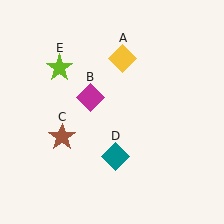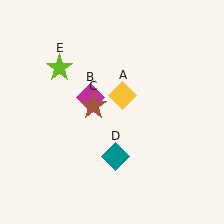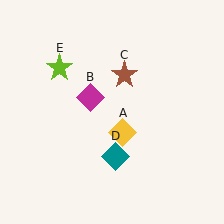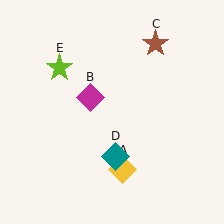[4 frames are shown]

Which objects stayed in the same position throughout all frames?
Magenta diamond (object B) and teal diamond (object D) and lime star (object E) remained stationary.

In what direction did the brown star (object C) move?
The brown star (object C) moved up and to the right.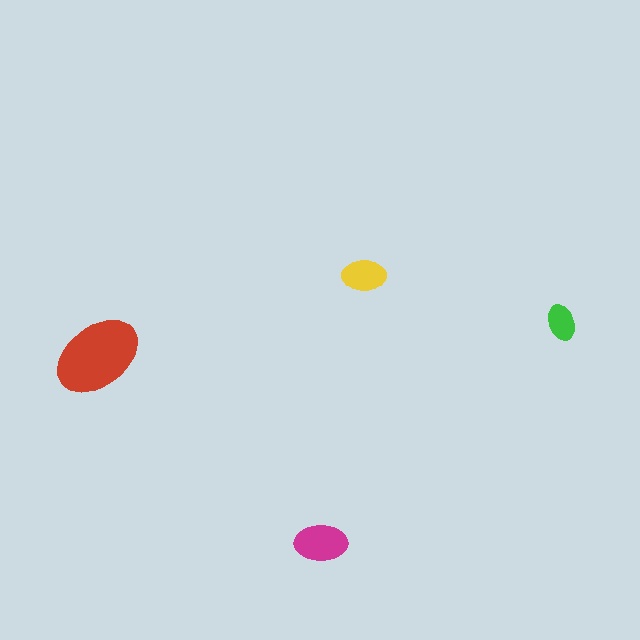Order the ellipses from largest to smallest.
the red one, the magenta one, the yellow one, the green one.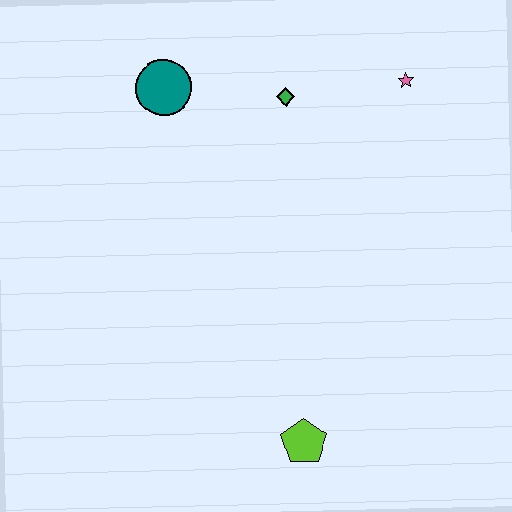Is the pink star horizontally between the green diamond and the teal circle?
No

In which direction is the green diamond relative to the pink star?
The green diamond is to the left of the pink star.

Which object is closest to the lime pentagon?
The green diamond is closest to the lime pentagon.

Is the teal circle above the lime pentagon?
Yes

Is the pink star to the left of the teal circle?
No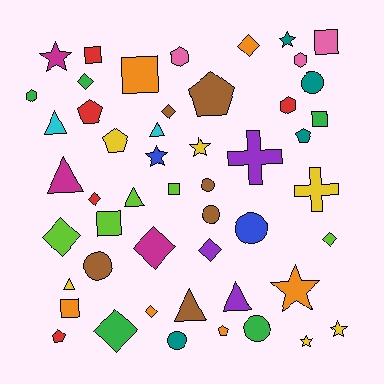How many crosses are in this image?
There are 2 crosses.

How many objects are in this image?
There are 50 objects.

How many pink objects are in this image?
There are 3 pink objects.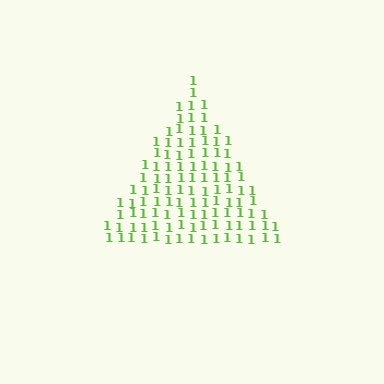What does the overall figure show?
The overall figure shows a triangle.